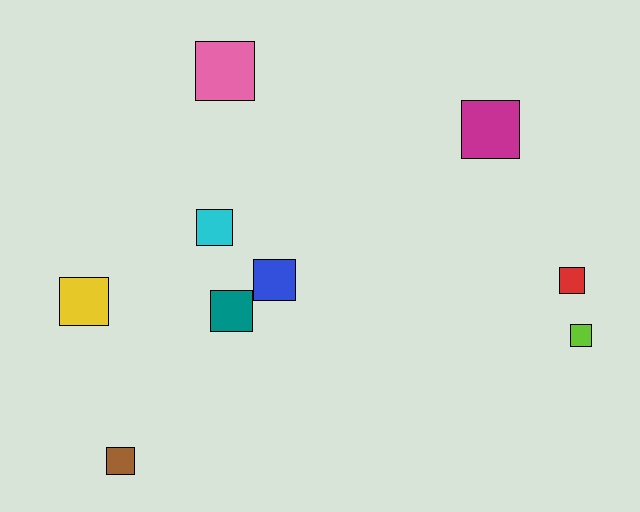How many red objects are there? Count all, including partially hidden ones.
There is 1 red object.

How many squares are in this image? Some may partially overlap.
There are 9 squares.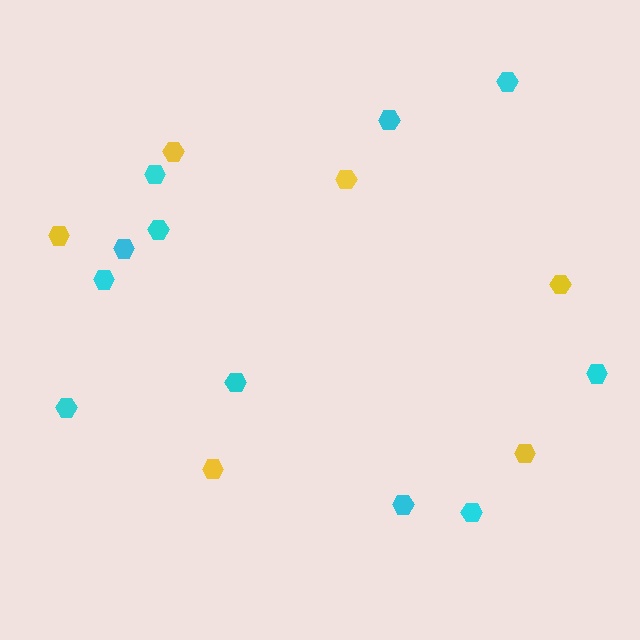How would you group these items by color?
There are 2 groups: one group of yellow hexagons (6) and one group of cyan hexagons (11).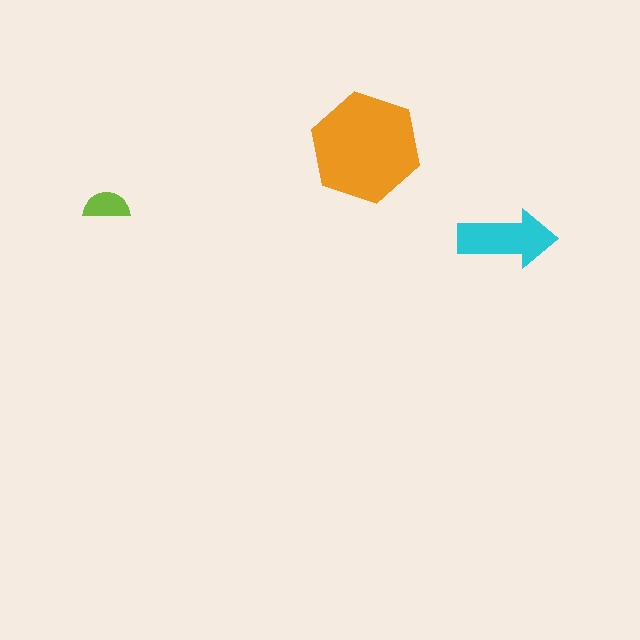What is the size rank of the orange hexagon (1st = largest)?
1st.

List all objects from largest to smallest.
The orange hexagon, the cyan arrow, the lime semicircle.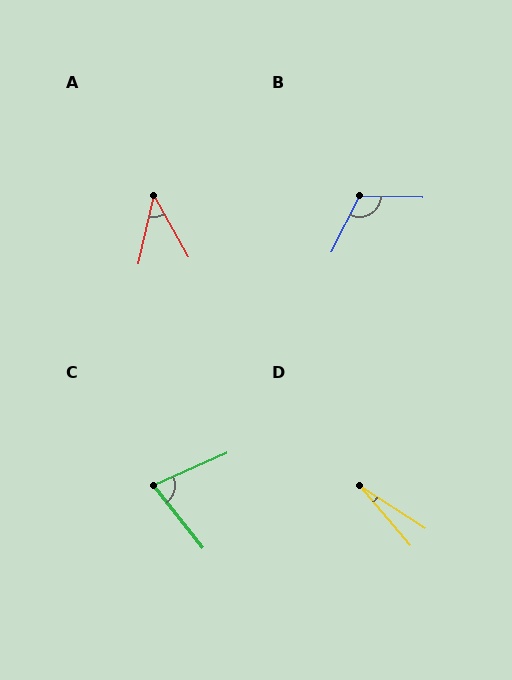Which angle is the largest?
B, at approximately 116 degrees.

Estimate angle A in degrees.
Approximately 43 degrees.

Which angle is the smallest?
D, at approximately 16 degrees.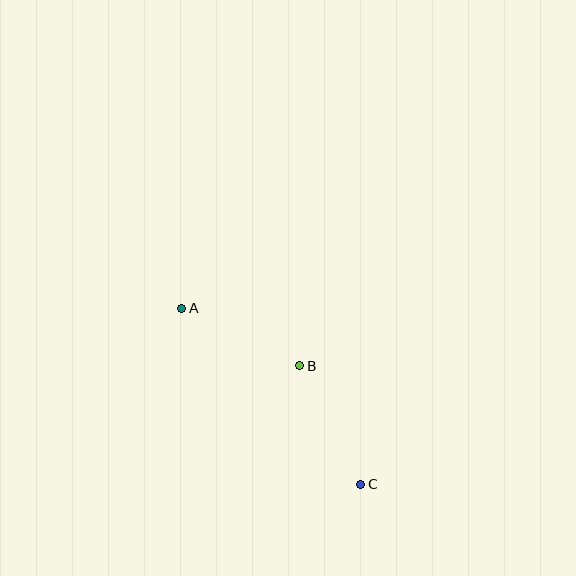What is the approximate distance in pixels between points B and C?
The distance between B and C is approximately 133 pixels.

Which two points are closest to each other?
Points A and B are closest to each other.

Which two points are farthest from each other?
Points A and C are farthest from each other.